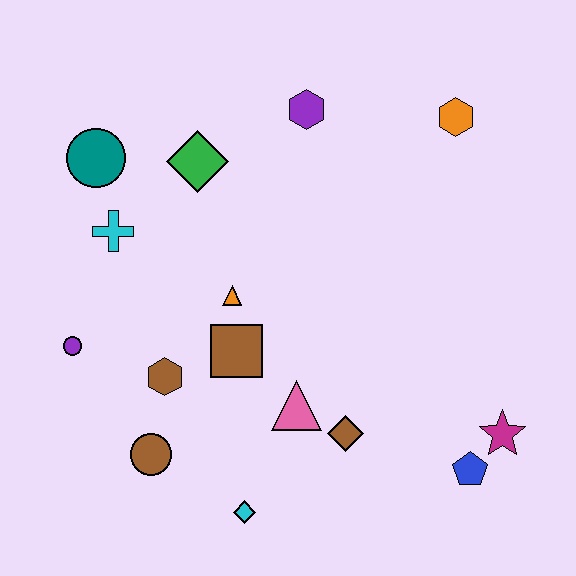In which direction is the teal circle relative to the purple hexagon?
The teal circle is to the left of the purple hexagon.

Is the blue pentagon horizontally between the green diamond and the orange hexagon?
No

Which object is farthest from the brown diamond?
The teal circle is farthest from the brown diamond.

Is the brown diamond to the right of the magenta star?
No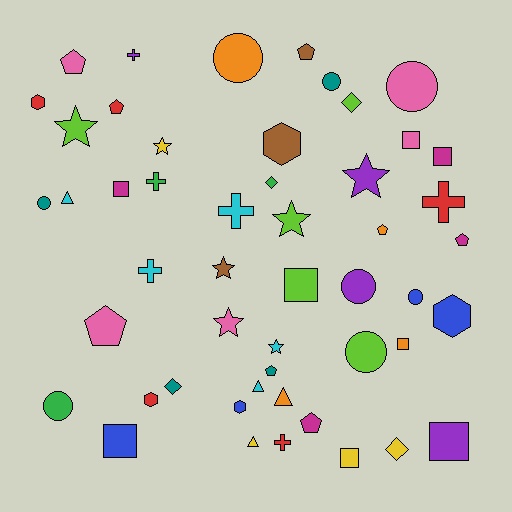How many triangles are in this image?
There are 4 triangles.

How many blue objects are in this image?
There are 4 blue objects.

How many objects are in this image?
There are 50 objects.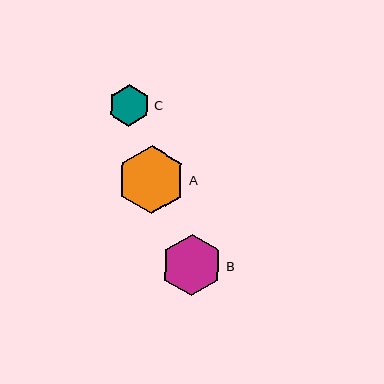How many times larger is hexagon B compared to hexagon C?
Hexagon B is approximately 1.5 times the size of hexagon C.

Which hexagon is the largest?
Hexagon A is the largest with a size of approximately 69 pixels.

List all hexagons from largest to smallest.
From largest to smallest: A, B, C.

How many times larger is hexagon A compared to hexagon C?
Hexagon A is approximately 1.6 times the size of hexagon C.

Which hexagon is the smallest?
Hexagon C is the smallest with a size of approximately 42 pixels.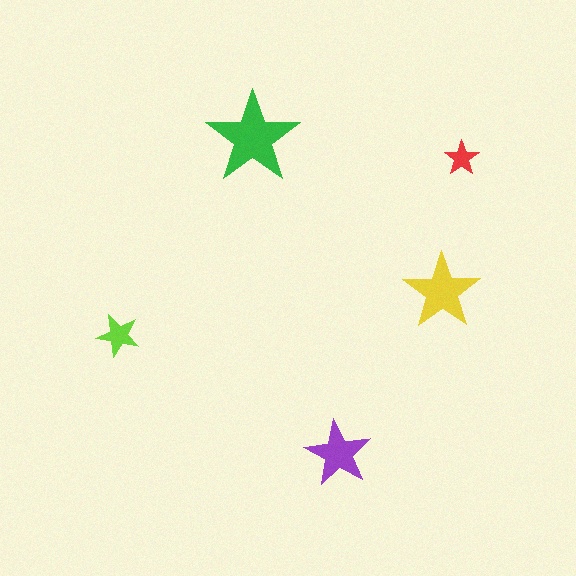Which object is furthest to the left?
The lime star is leftmost.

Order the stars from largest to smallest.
the green one, the yellow one, the purple one, the lime one, the red one.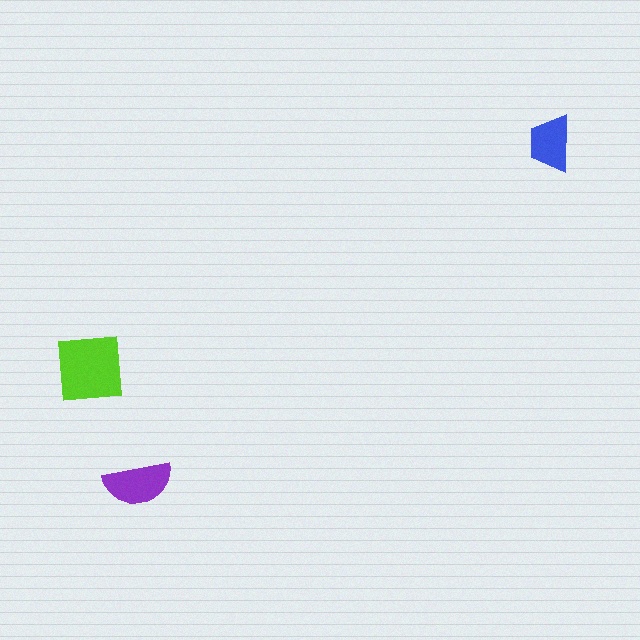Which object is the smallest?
The blue trapezoid.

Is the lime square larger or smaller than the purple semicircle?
Larger.